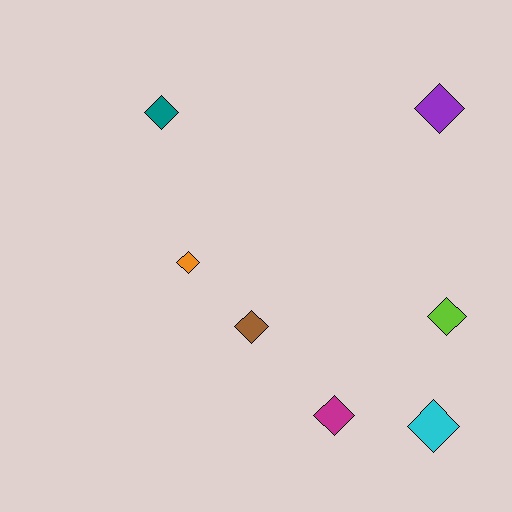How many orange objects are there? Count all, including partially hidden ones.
There is 1 orange object.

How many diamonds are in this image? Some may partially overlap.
There are 7 diamonds.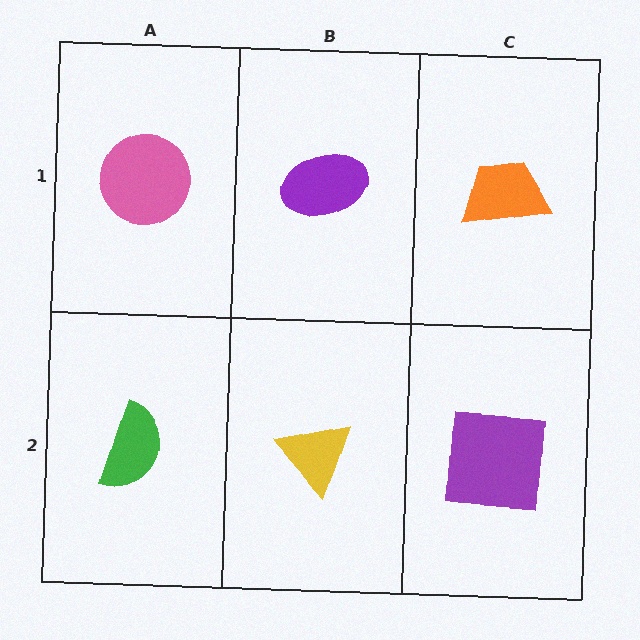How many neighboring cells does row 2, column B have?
3.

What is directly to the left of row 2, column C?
A yellow triangle.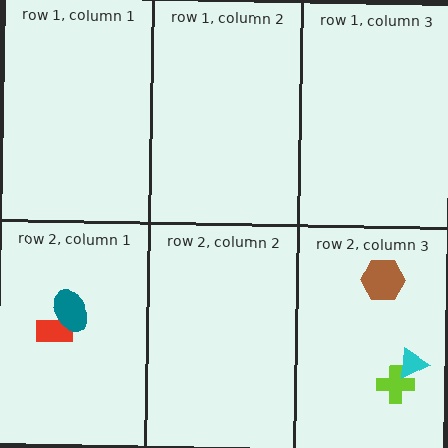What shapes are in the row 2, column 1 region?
The red rectangle, the teal ellipse.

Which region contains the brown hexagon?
The row 2, column 3 region.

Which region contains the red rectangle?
The row 2, column 1 region.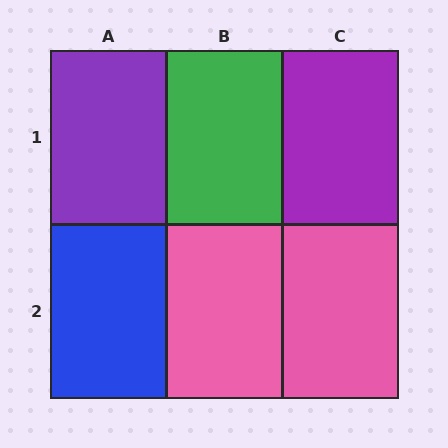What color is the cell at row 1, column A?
Purple.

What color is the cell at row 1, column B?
Green.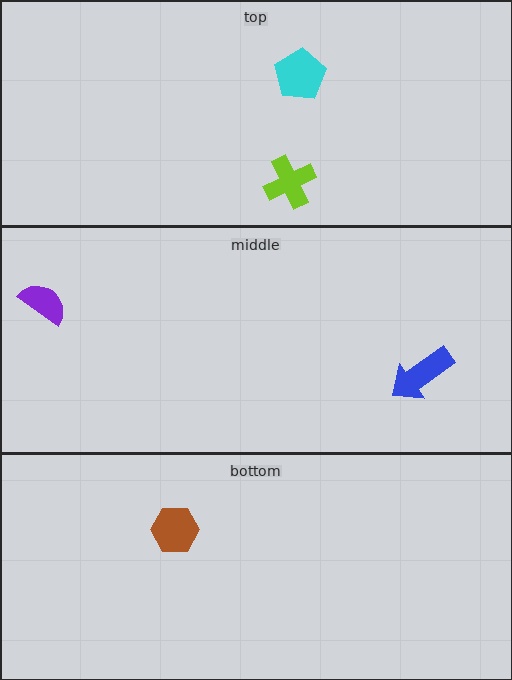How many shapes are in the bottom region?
1.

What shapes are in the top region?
The lime cross, the cyan pentagon.